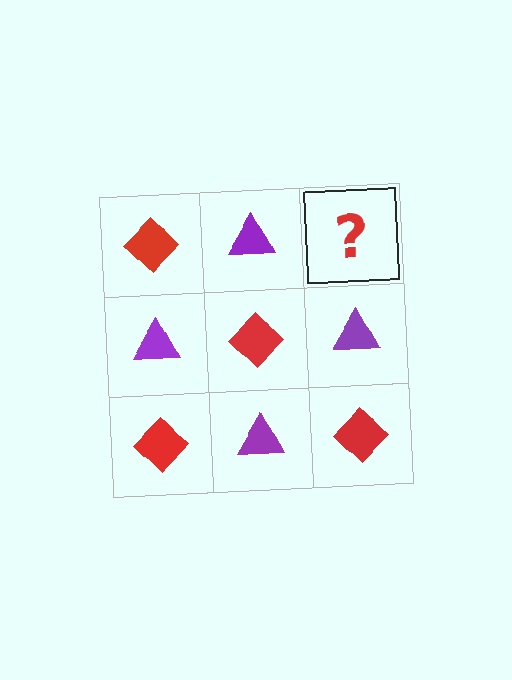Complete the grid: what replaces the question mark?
The question mark should be replaced with a red diamond.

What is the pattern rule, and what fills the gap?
The rule is that it alternates red diamond and purple triangle in a checkerboard pattern. The gap should be filled with a red diamond.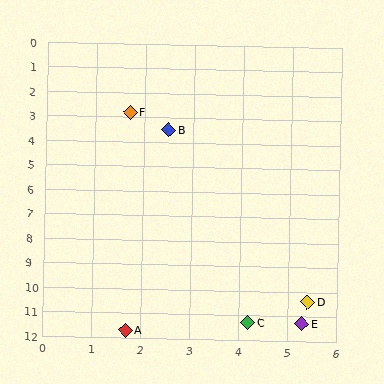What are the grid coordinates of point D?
Point D is at approximately (5.4, 10.4).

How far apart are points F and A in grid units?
Points F and A are about 8.9 grid units apart.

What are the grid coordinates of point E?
Point E is at approximately (5.3, 11.3).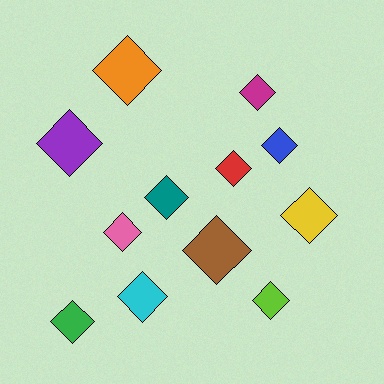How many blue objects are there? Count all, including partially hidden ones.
There is 1 blue object.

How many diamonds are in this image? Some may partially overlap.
There are 12 diamonds.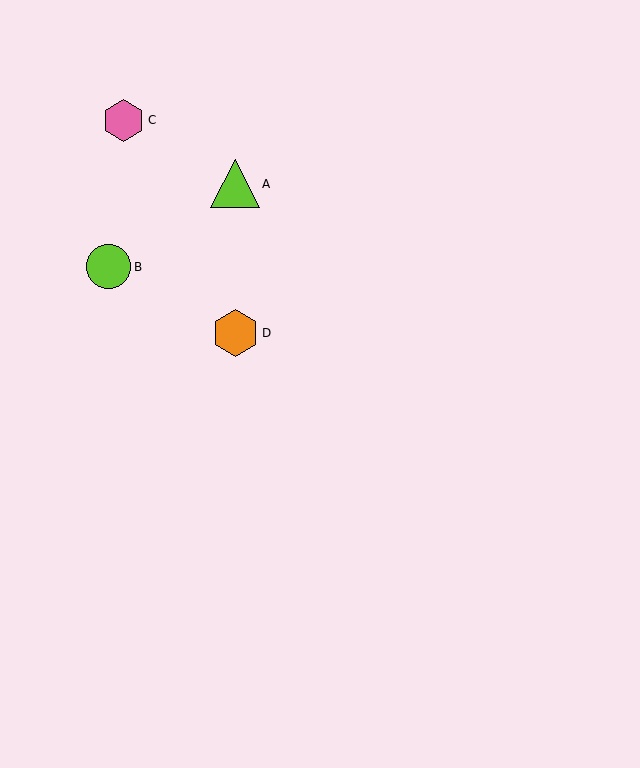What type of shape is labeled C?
Shape C is a pink hexagon.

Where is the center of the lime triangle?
The center of the lime triangle is at (235, 184).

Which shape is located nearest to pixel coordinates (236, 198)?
The lime triangle (labeled A) at (235, 184) is nearest to that location.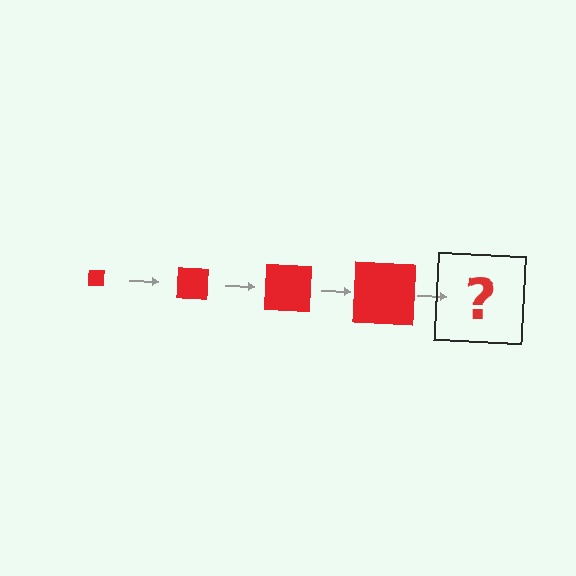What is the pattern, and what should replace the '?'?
The pattern is that the square gets progressively larger each step. The '?' should be a red square, larger than the previous one.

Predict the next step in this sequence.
The next step is a red square, larger than the previous one.